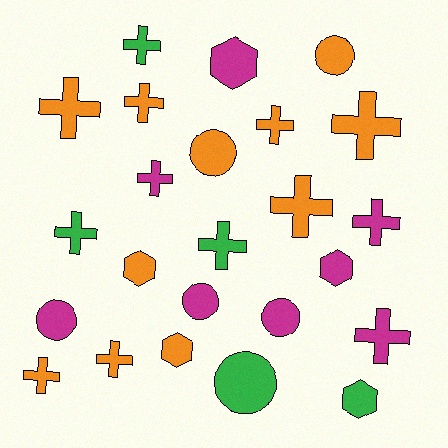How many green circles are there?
There is 1 green circle.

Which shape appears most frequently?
Cross, with 13 objects.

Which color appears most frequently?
Orange, with 11 objects.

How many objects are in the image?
There are 24 objects.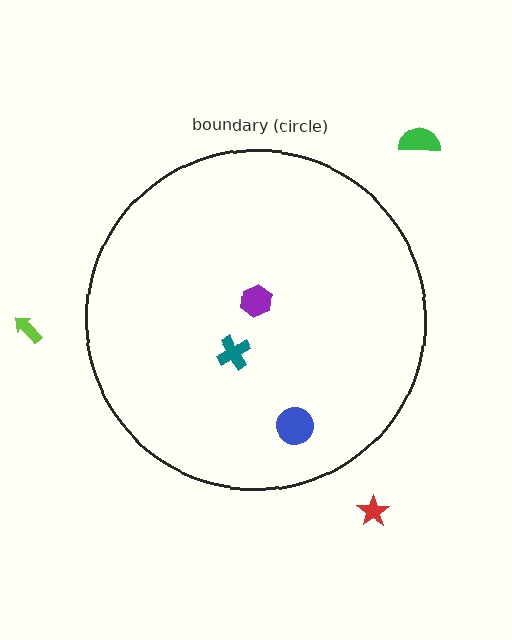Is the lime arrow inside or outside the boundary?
Outside.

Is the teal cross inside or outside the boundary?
Inside.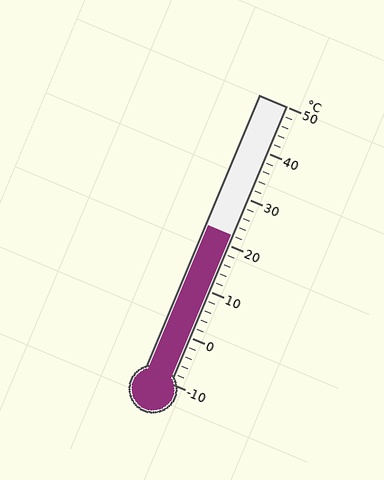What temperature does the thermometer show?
The thermometer shows approximately 22°C.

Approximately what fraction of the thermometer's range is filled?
The thermometer is filled to approximately 55% of its range.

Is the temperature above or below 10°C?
The temperature is above 10°C.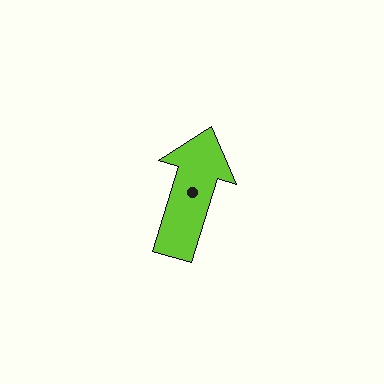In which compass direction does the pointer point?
North.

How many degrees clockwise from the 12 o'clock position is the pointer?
Approximately 17 degrees.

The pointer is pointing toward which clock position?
Roughly 1 o'clock.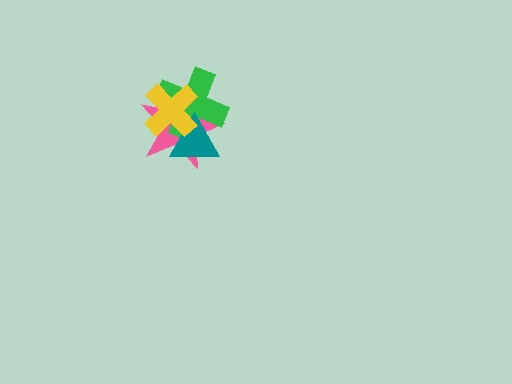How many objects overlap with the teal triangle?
3 objects overlap with the teal triangle.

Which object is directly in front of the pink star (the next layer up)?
The green cross is directly in front of the pink star.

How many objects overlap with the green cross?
3 objects overlap with the green cross.